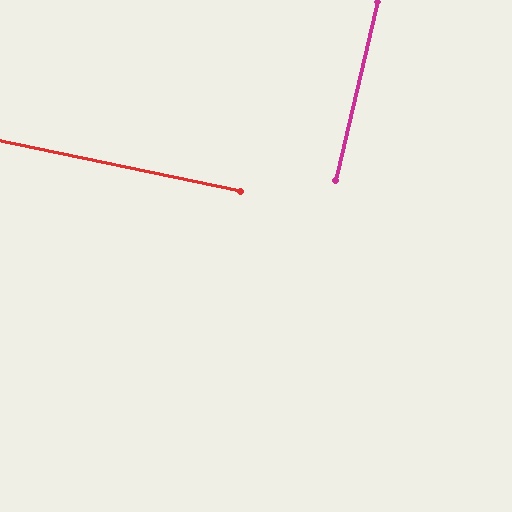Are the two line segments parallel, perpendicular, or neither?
Perpendicular — they meet at approximately 88°.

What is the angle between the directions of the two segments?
Approximately 88 degrees.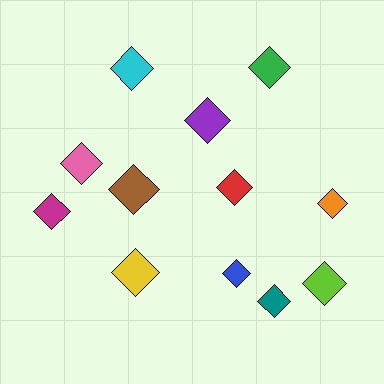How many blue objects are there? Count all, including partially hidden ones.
There is 1 blue object.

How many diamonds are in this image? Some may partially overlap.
There are 12 diamonds.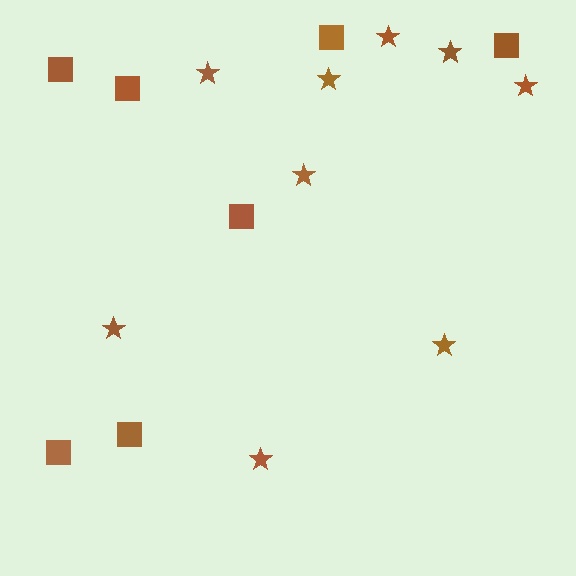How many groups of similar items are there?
There are 2 groups: one group of stars (9) and one group of squares (7).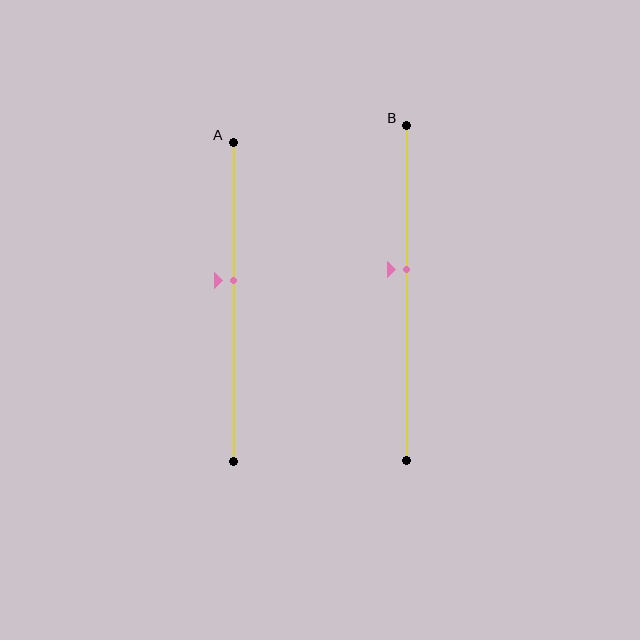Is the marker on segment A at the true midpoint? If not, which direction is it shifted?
No, the marker on segment A is shifted upward by about 7% of the segment length.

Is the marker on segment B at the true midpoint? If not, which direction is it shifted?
No, the marker on segment B is shifted upward by about 7% of the segment length.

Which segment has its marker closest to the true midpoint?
Segment A has its marker closest to the true midpoint.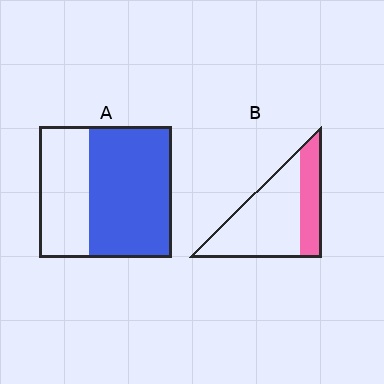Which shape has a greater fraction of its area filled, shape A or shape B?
Shape A.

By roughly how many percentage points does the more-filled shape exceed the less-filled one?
By roughly 30 percentage points (A over B).